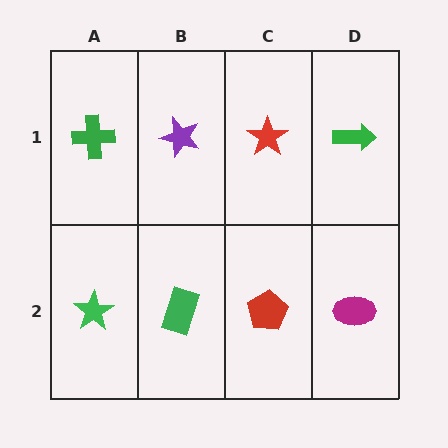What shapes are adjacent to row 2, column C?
A red star (row 1, column C), a green rectangle (row 2, column B), a magenta ellipse (row 2, column D).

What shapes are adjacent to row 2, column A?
A green cross (row 1, column A), a green rectangle (row 2, column B).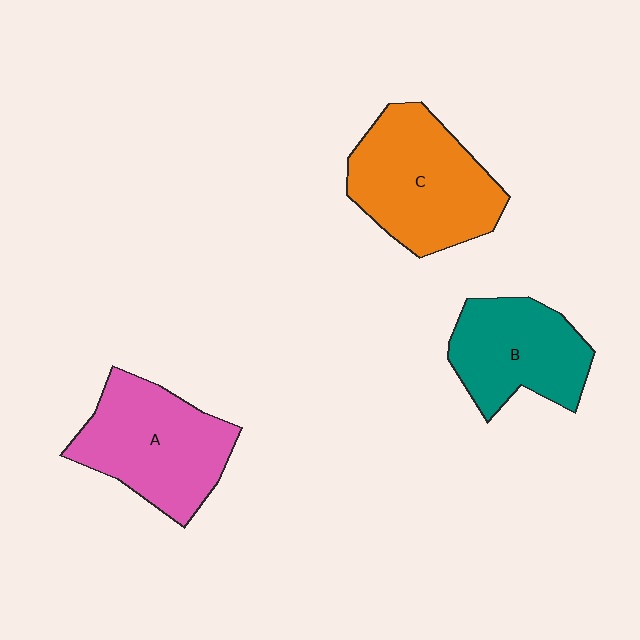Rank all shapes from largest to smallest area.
From largest to smallest: C (orange), A (pink), B (teal).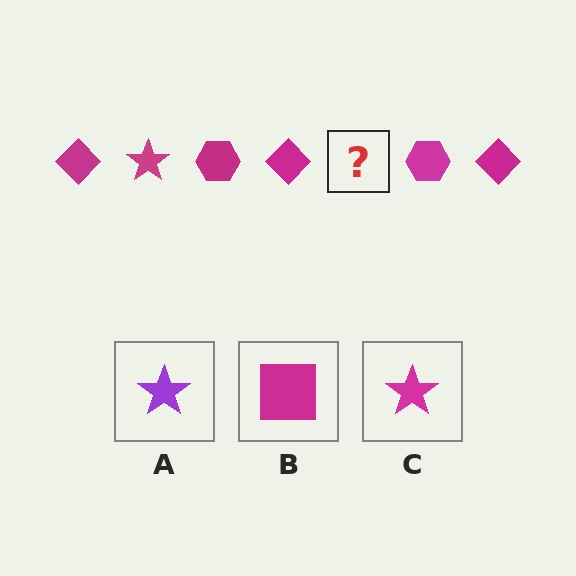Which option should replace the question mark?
Option C.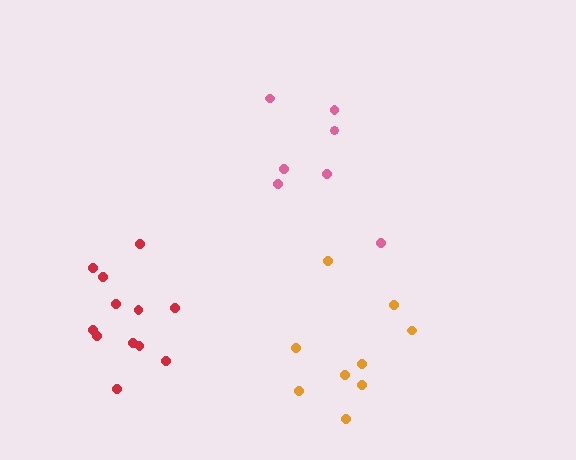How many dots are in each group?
Group 1: 7 dots, Group 2: 12 dots, Group 3: 9 dots (28 total).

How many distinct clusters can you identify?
There are 3 distinct clusters.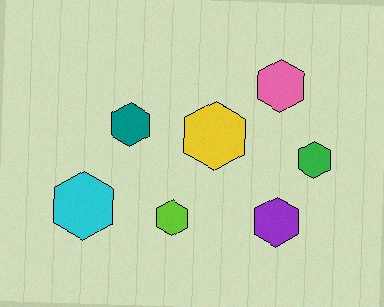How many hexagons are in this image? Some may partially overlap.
There are 7 hexagons.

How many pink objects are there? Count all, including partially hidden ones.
There is 1 pink object.